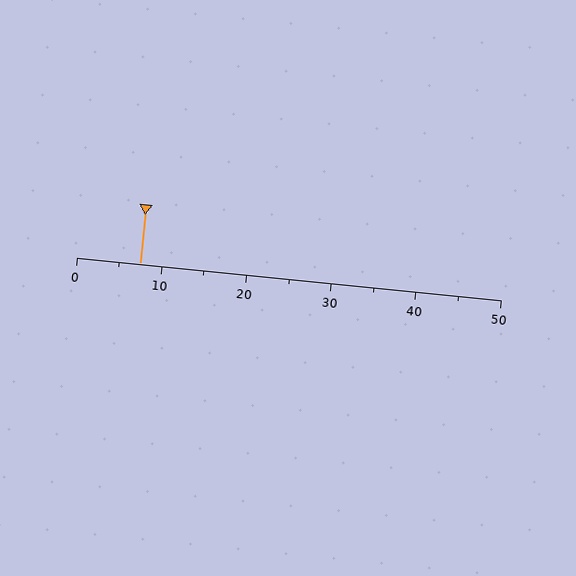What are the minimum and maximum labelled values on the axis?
The axis runs from 0 to 50.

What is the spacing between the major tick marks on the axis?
The major ticks are spaced 10 apart.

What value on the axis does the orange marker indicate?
The marker indicates approximately 7.5.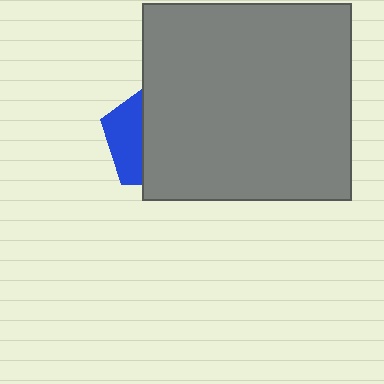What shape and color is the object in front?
The object in front is a gray rectangle.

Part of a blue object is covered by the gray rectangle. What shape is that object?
It is a pentagon.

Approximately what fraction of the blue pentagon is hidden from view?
Roughly 68% of the blue pentagon is hidden behind the gray rectangle.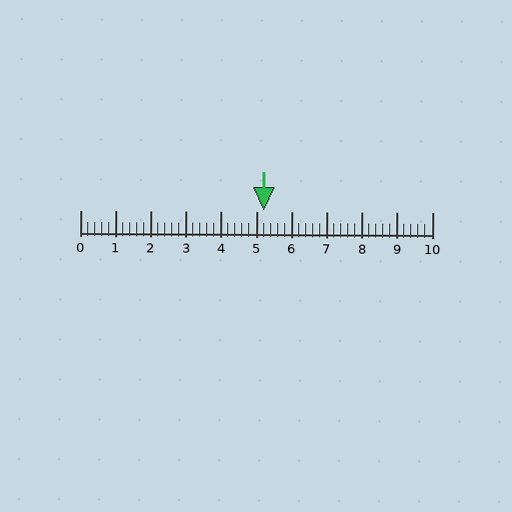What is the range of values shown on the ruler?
The ruler shows values from 0 to 10.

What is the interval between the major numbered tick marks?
The major tick marks are spaced 1 units apart.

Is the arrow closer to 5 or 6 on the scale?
The arrow is closer to 5.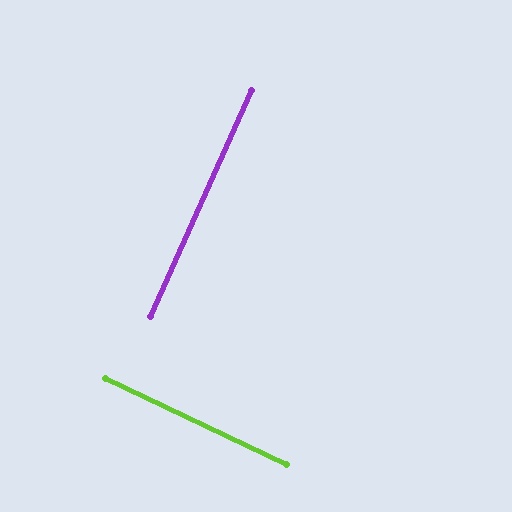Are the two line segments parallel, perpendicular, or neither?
Perpendicular — they meet at approximately 89°.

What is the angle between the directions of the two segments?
Approximately 89 degrees.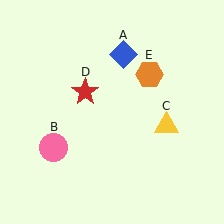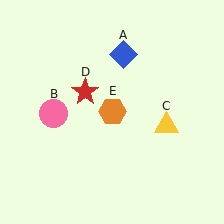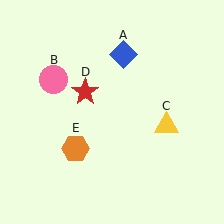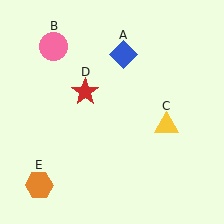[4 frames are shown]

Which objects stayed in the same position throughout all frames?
Blue diamond (object A) and yellow triangle (object C) and red star (object D) remained stationary.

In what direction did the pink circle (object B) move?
The pink circle (object B) moved up.